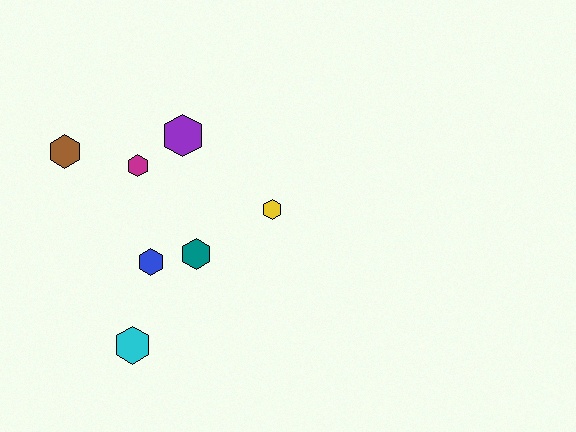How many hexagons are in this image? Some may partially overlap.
There are 7 hexagons.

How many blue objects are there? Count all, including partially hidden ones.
There is 1 blue object.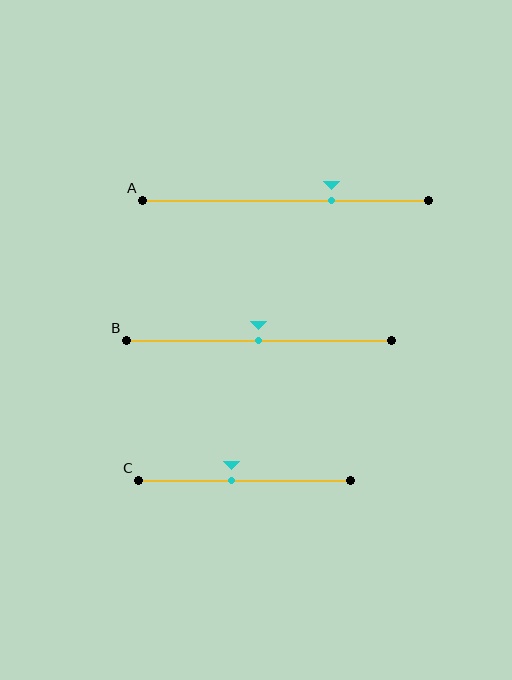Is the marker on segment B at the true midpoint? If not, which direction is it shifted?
Yes, the marker on segment B is at the true midpoint.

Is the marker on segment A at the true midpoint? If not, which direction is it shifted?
No, the marker on segment A is shifted to the right by about 16% of the segment length.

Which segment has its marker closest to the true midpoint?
Segment B has its marker closest to the true midpoint.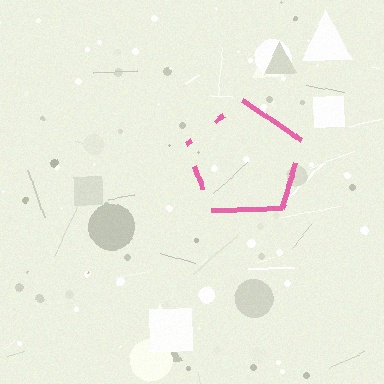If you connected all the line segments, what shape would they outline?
They would outline a pentagon.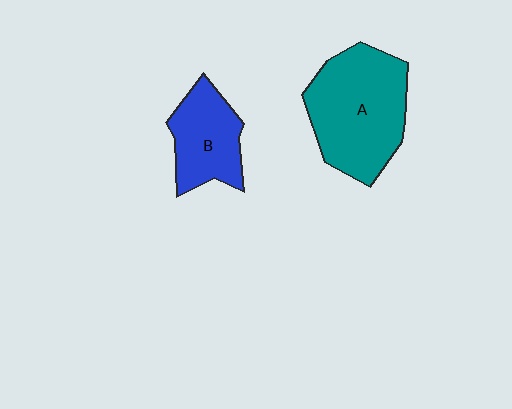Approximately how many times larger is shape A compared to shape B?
Approximately 1.7 times.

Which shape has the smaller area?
Shape B (blue).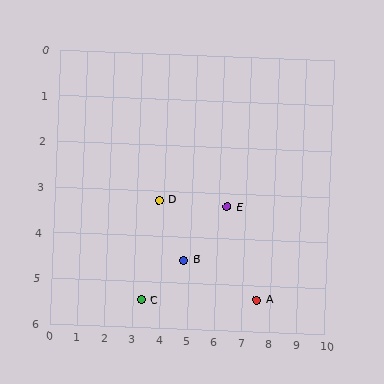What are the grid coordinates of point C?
Point C is at approximately (3.3, 5.4).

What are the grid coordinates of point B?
Point B is at approximately (4.8, 4.5).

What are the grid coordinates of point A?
Point A is at approximately (7.5, 5.3).